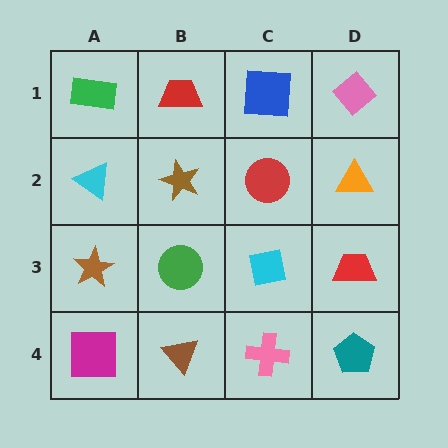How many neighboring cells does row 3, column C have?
4.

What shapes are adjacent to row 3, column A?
A cyan triangle (row 2, column A), a magenta square (row 4, column A), a green circle (row 3, column B).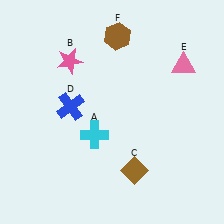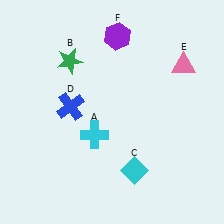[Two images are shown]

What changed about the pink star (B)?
In Image 1, B is pink. In Image 2, it changed to green.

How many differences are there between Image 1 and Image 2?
There are 3 differences between the two images.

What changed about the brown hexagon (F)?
In Image 1, F is brown. In Image 2, it changed to purple.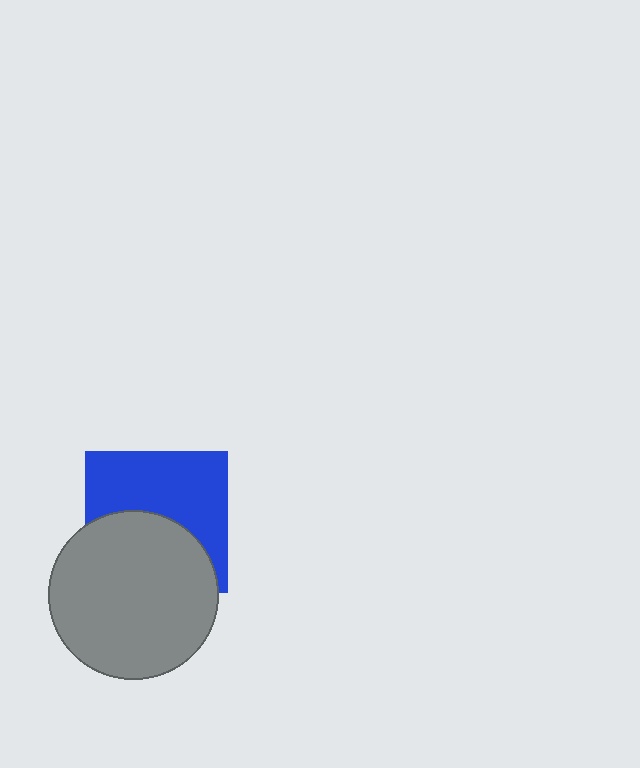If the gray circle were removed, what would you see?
You would see the complete blue square.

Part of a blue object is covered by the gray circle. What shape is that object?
It is a square.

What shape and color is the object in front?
The object in front is a gray circle.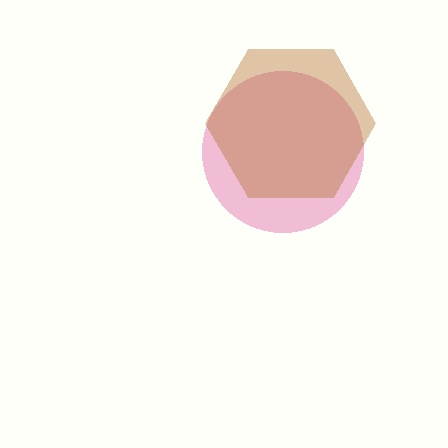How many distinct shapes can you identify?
There are 2 distinct shapes: a pink circle, a brown hexagon.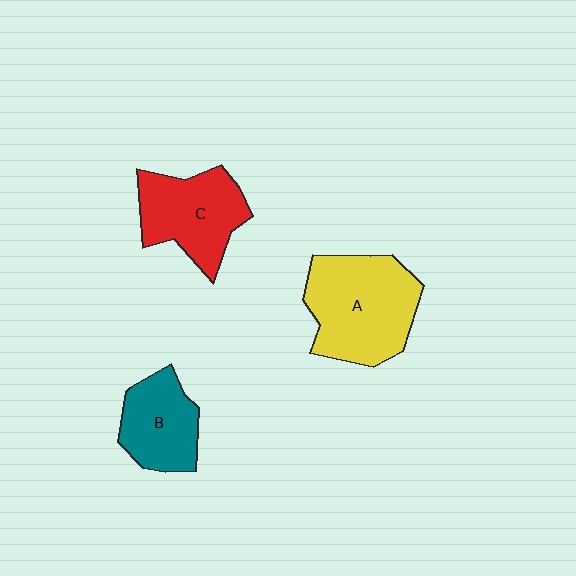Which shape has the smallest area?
Shape B (teal).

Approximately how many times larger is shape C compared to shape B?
Approximately 1.2 times.